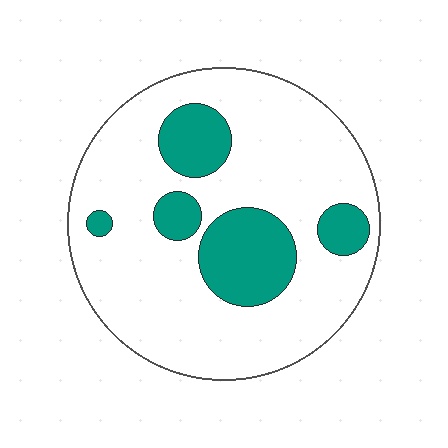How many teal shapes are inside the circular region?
5.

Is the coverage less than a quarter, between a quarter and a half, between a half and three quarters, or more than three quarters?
Less than a quarter.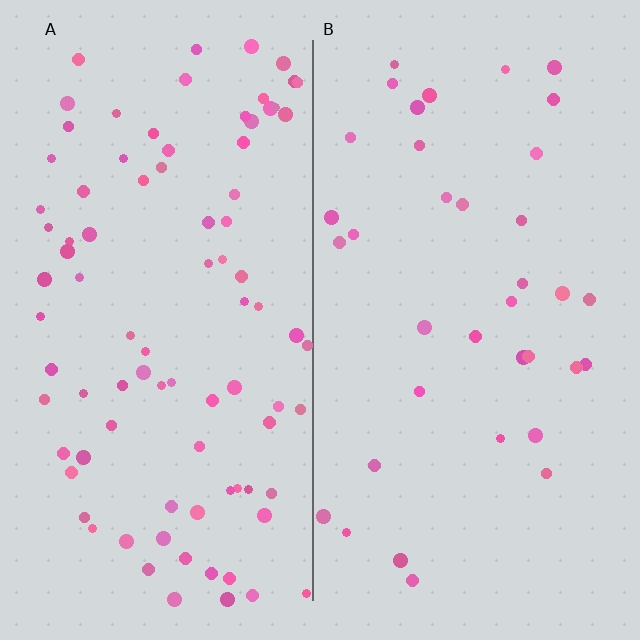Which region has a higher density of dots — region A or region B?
A (the left).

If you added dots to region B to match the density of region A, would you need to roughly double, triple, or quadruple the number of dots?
Approximately double.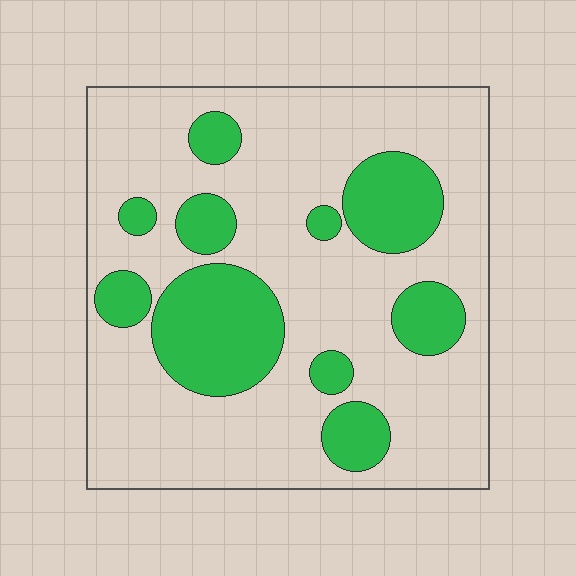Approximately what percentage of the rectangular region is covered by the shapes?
Approximately 25%.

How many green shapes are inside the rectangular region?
10.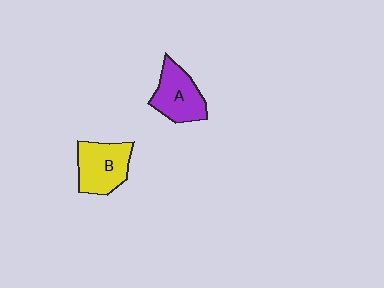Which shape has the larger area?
Shape B (yellow).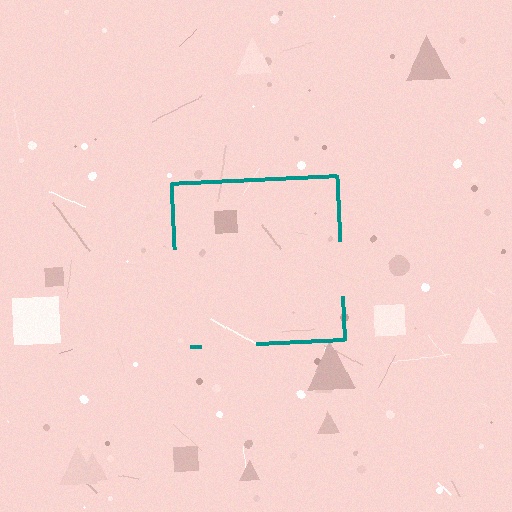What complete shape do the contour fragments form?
The contour fragments form a square.